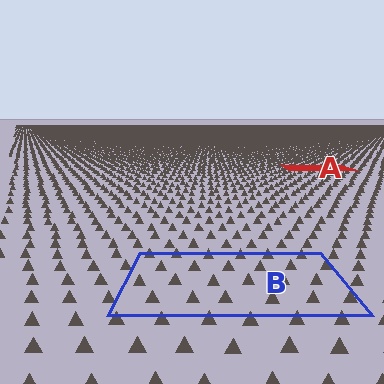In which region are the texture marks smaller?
The texture marks are smaller in region A, because it is farther away.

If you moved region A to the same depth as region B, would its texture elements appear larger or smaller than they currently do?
They would appear larger. At a closer depth, the same texture elements are projected at a bigger on-screen size.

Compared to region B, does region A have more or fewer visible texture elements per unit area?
Region A has more texture elements per unit area — they are packed more densely because it is farther away.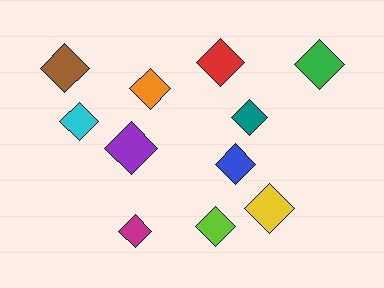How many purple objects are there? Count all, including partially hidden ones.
There is 1 purple object.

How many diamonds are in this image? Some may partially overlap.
There are 11 diamonds.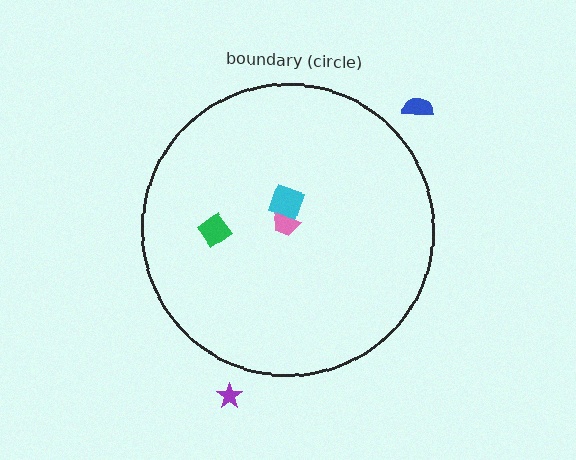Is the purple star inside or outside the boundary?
Outside.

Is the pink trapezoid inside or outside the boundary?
Inside.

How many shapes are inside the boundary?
3 inside, 2 outside.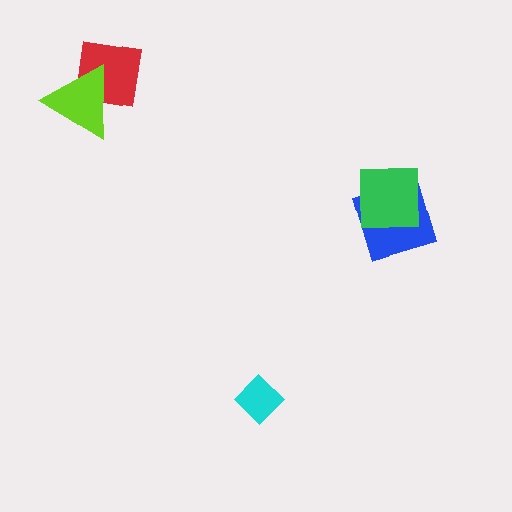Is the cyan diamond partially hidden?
No, no other shape covers it.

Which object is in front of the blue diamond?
The green square is in front of the blue diamond.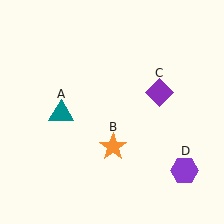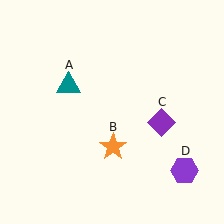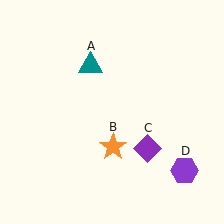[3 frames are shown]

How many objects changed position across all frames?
2 objects changed position: teal triangle (object A), purple diamond (object C).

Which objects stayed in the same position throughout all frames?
Orange star (object B) and purple hexagon (object D) remained stationary.